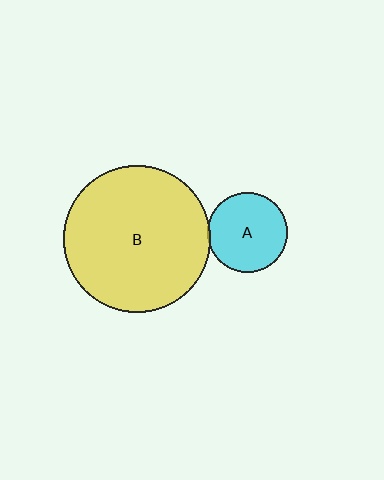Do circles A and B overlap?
Yes.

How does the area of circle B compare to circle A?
Approximately 3.4 times.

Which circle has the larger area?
Circle B (yellow).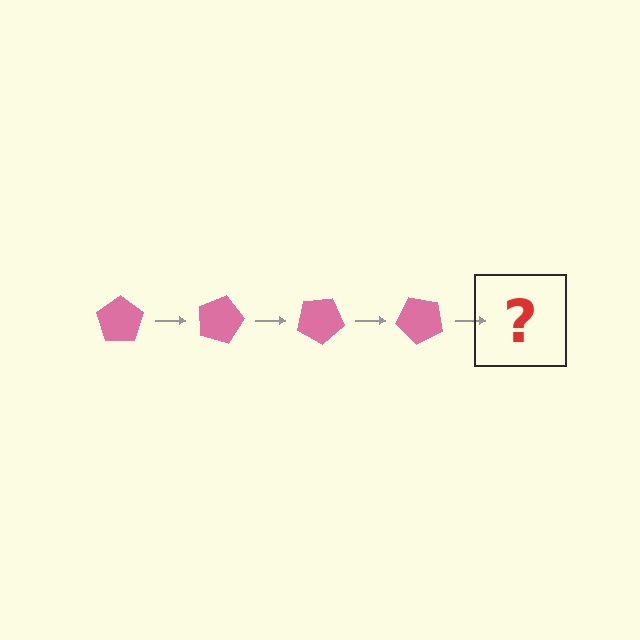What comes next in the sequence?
The next element should be a pink pentagon rotated 60 degrees.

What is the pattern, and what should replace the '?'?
The pattern is that the pentagon rotates 15 degrees each step. The '?' should be a pink pentagon rotated 60 degrees.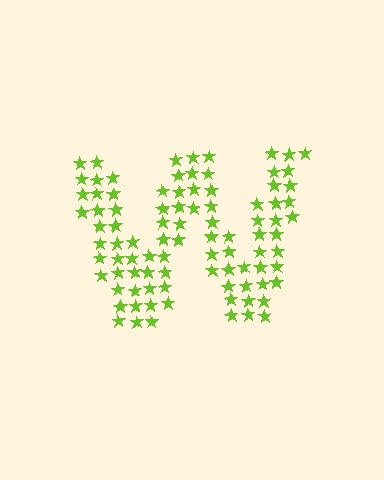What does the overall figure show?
The overall figure shows the letter W.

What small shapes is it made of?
It is made of small stars.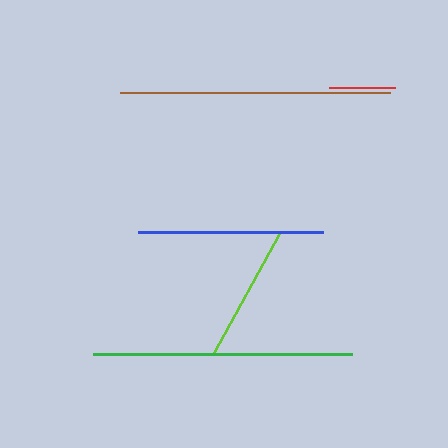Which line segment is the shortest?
The red line is the shortest at approximately 66 pixels.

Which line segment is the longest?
The brown line is the longest at approximately 270 pixels.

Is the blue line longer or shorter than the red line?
The blue line is longer than the red line.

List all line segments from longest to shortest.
From longest to shortest: brown, green, blue, lime, red.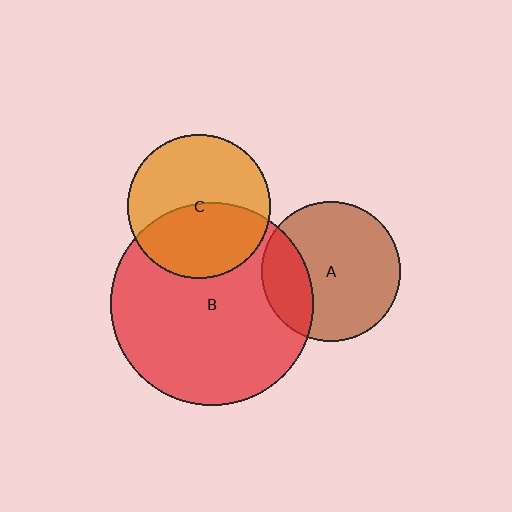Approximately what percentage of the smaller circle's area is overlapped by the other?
Approximately 25%.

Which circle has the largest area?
Circle B (red).